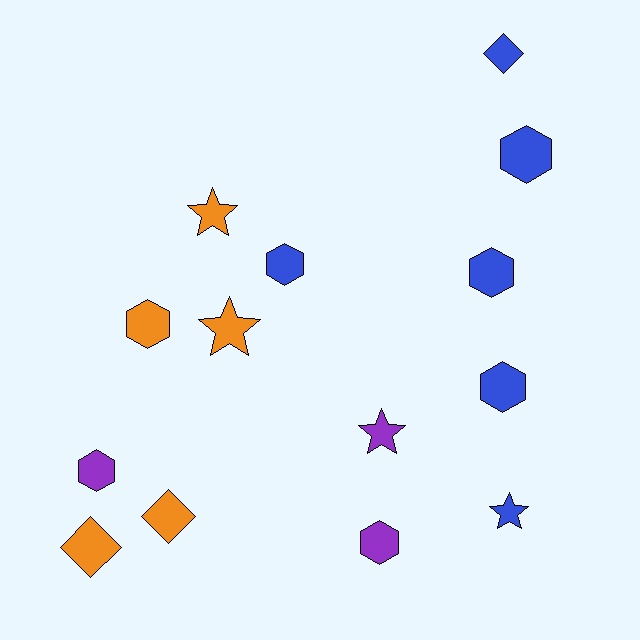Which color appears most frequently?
Blue, with 6 objects.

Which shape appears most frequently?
Hexagon, with 7 objects.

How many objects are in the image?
There are 14 objects.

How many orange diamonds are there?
There are 2 orange diamonds.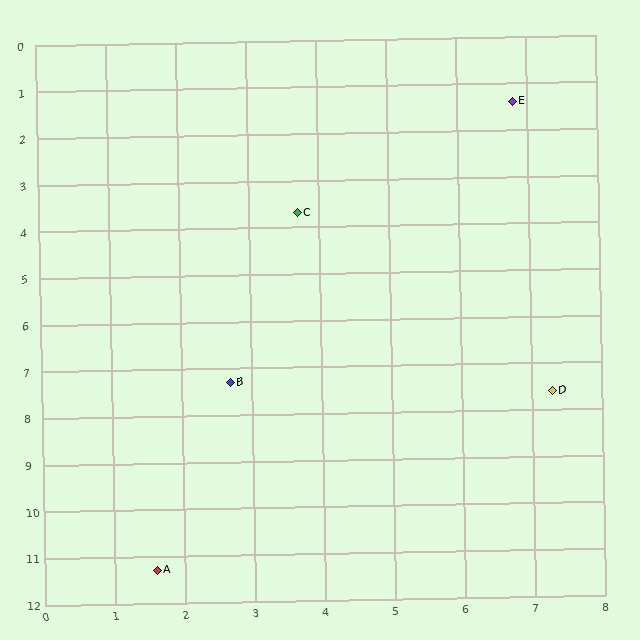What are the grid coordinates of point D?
Point D is at approximately (7.3, 7.6).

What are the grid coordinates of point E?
Point E is at approximately (6.8, 1.4).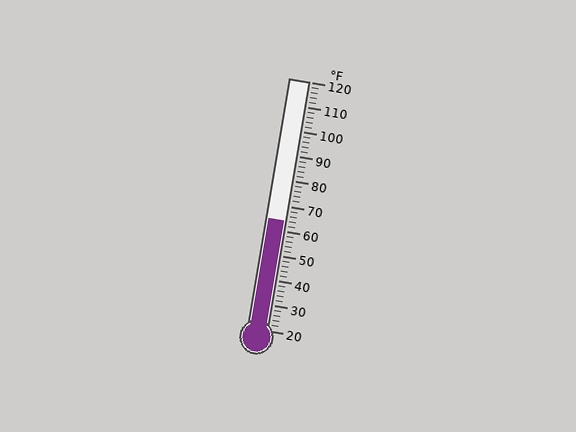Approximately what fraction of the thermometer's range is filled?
The thermometer is filled to approximately 45% of its range.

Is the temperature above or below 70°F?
The temperature is below 70°F.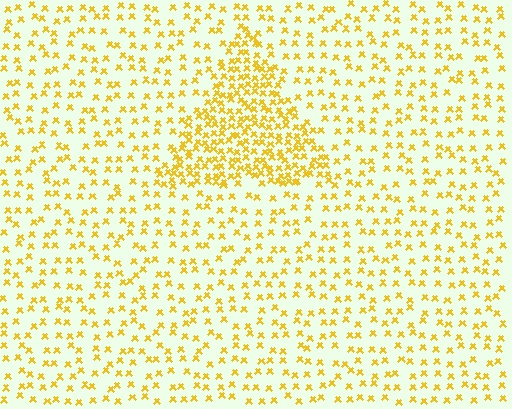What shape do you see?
I see a triangle.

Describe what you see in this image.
The image contains small yellow elements arranged at two different densities. A triangle-shaped region is visible where the elements are more densely packed than the surrounding area.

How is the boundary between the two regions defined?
The boundary is defined by a change in element density (approximately 2.4x ratio). All elements are the same color, size, and shape.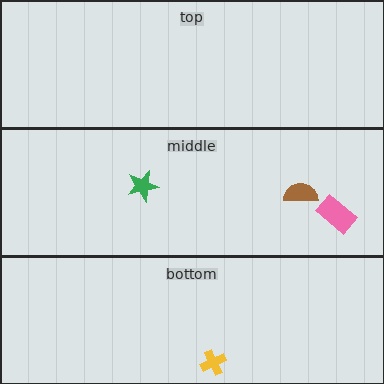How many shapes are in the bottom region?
1.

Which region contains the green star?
The middle region.